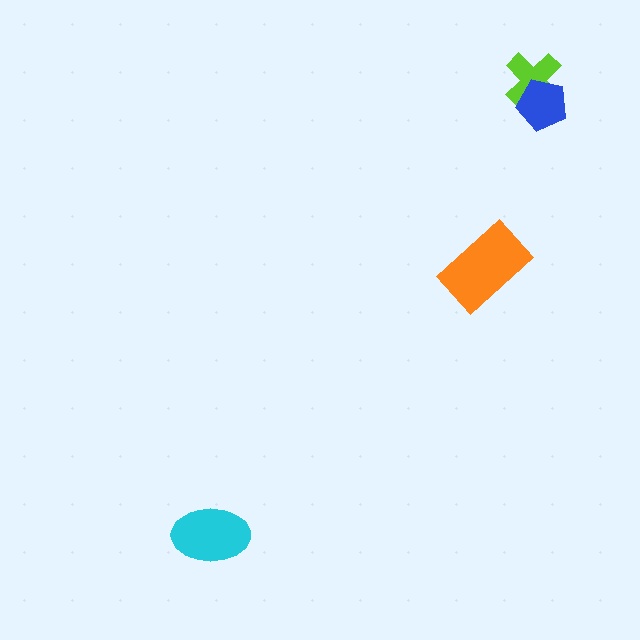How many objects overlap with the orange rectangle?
0 objects overlap with the orange rectangle.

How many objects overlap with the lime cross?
1 object overlaps with the lime cross.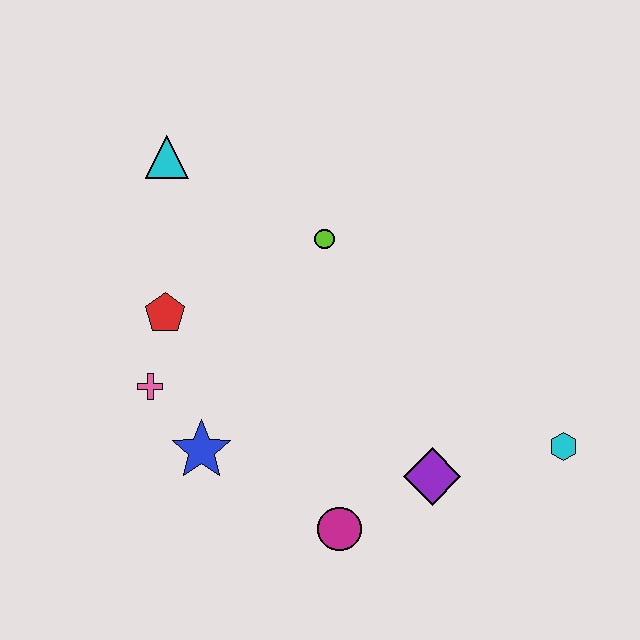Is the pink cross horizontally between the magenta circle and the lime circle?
No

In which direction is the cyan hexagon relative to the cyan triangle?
The cyan hexagon is to the right of the cyan triangle.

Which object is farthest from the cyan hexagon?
The cyan triangle is farthest from the cyan hexagon.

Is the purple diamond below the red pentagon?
Yes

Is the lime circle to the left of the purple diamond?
Yes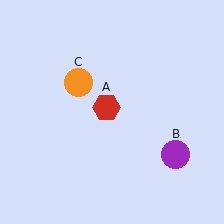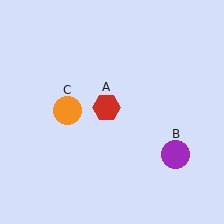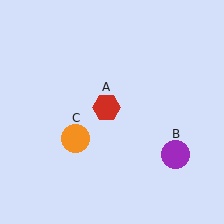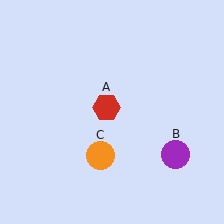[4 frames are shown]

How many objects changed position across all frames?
1 object changed position: orange circle (object C).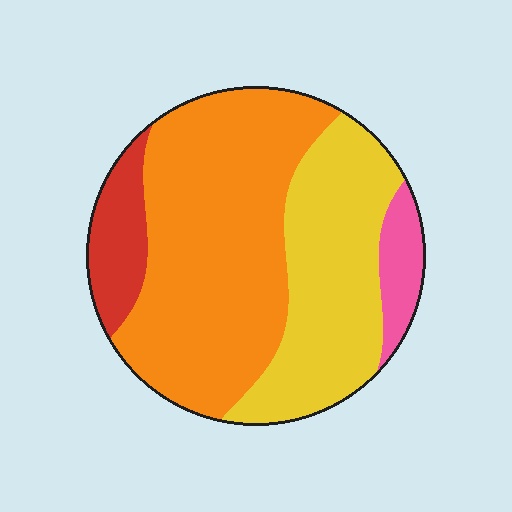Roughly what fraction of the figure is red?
Red takes up less than a sixth of the figure.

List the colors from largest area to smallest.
From largest to smallest: orange, yellow, red, pink.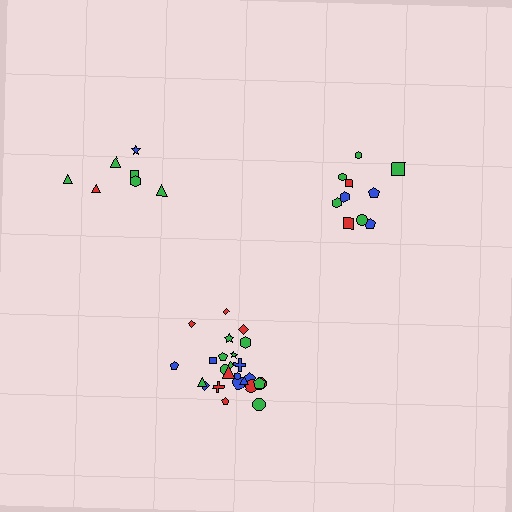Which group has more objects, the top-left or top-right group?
The top-right group.